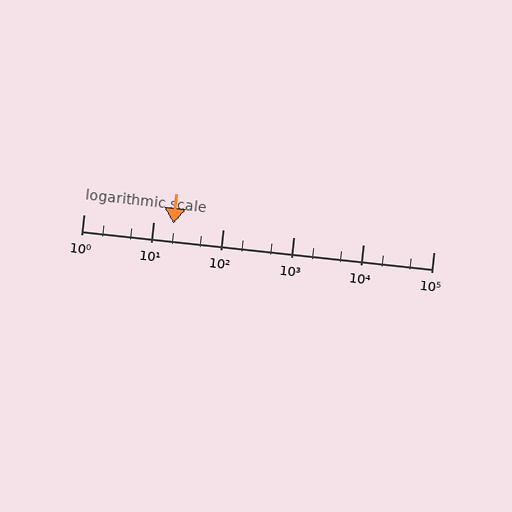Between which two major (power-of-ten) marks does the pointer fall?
The pointer is between 10 and 100.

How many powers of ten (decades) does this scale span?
The scale spans 5 decades, from 1 to 100000.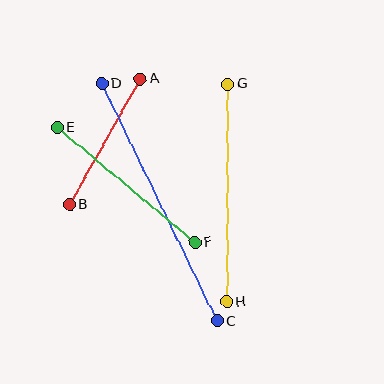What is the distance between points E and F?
The distance is approximately 179 pixels.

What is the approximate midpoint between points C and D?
The midpoint is at approximately (160, 202) pixels.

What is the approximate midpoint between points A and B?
The midpoint is at approximately (105, 142) pixels.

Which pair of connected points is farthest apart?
Points C and D are farthest apart.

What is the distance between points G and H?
The distance is approximately 218 pixels.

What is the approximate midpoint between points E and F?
The midpoint is at approximately (126, 185) pixels.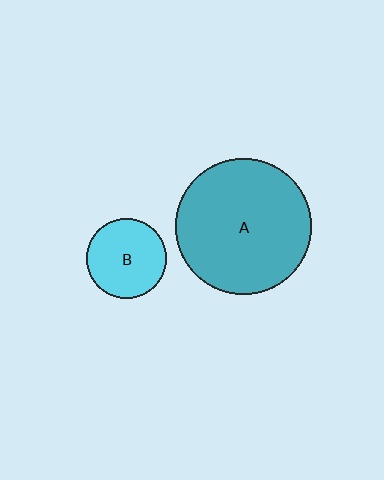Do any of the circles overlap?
No, none of the circles overlap.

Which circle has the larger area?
Circle A (teal).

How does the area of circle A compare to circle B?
Approximately 2.9 times.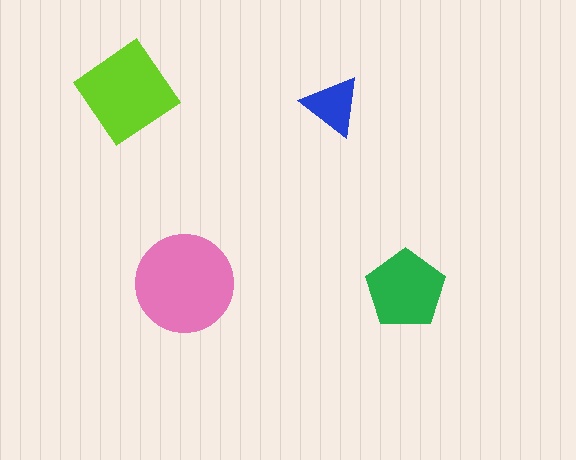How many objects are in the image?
There are 4 objects in the image.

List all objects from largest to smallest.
The pink circle, the lime diamond, the green pentagon, the blue triangle.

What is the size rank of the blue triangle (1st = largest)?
4th.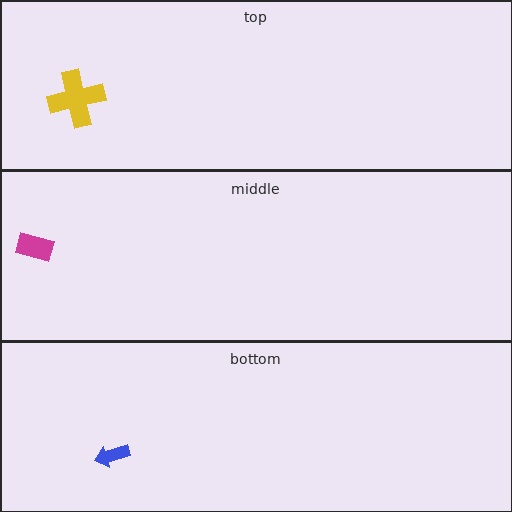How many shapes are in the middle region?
1.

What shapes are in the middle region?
The magenta rectangle.